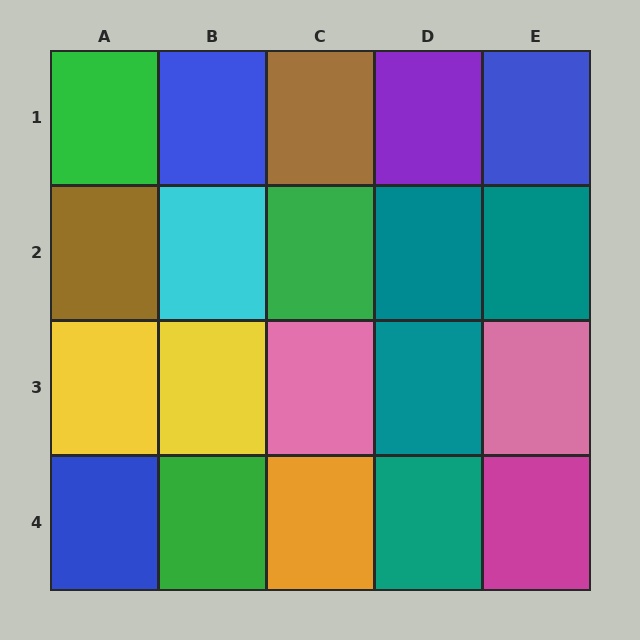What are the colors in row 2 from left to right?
Brown, cyan, green, teal, teal.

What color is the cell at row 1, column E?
Blue.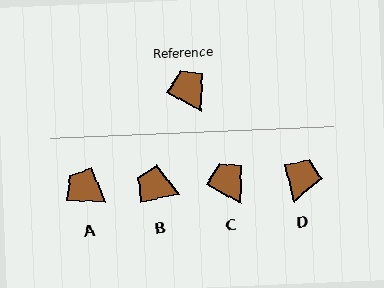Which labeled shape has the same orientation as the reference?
C.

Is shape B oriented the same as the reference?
No, it is off by about 41 degrees.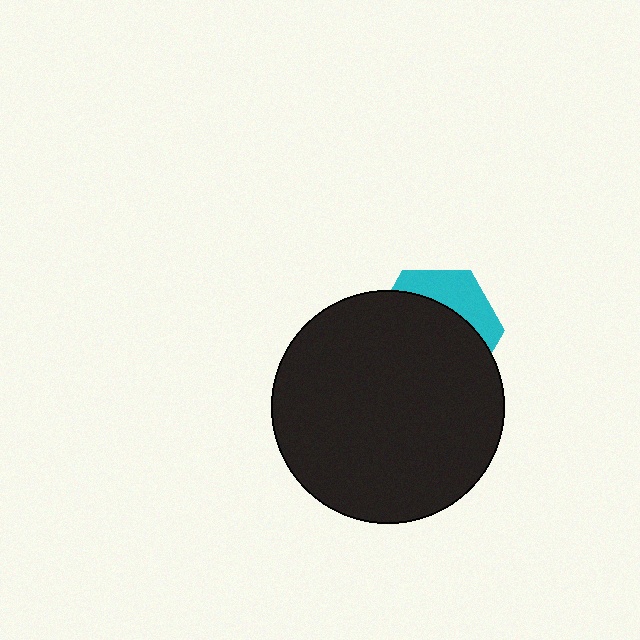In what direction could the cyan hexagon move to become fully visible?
The cyan hexagon could move up. That would shift it out from behind the black circle entirely.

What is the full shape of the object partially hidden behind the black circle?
The partially hidden object is a cyan hexagon.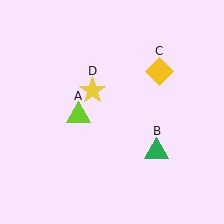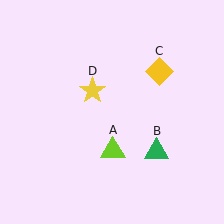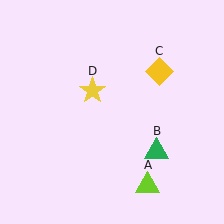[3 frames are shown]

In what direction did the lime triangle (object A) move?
The lime triangle (object A) moved down and to the right.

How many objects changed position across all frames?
1 object changed position: lime triangle (object A).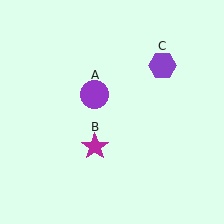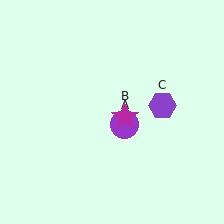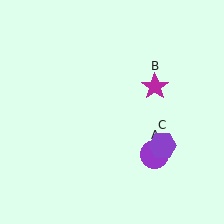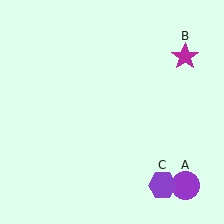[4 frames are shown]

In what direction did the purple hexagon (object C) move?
The purple hexagon (object C) moved down.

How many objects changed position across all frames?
3 objects changed position: purple circle (object A), magenta star (object B), purple hexagon (object C).